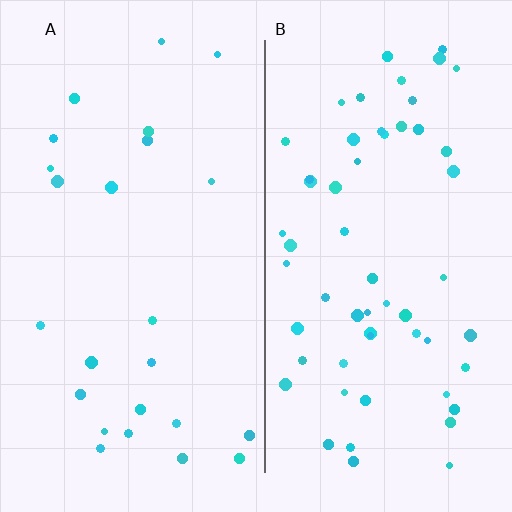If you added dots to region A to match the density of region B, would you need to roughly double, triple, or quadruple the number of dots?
Approximately double.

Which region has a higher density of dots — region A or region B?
B (the right).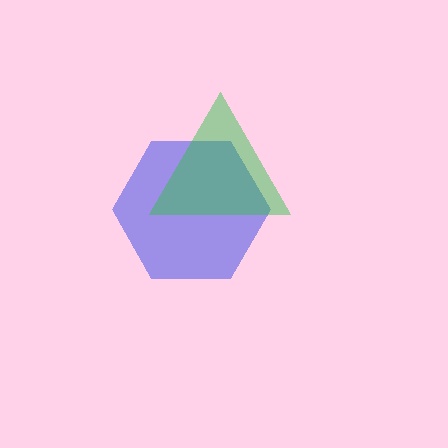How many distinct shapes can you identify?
There are 2 distinct shapes: a blue hexagon, a green triangle.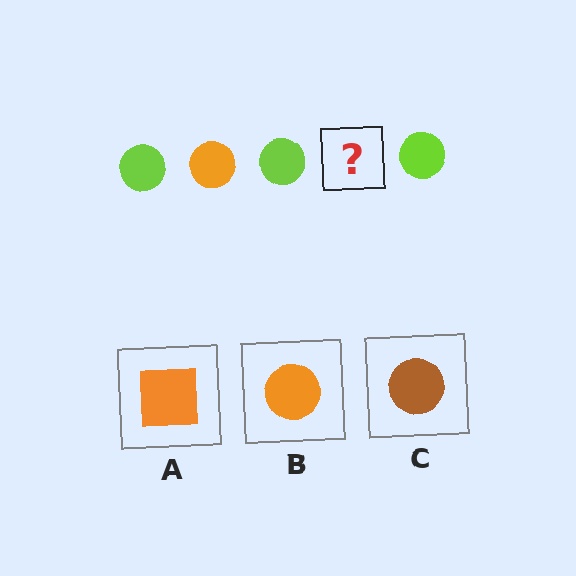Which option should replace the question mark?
Option B.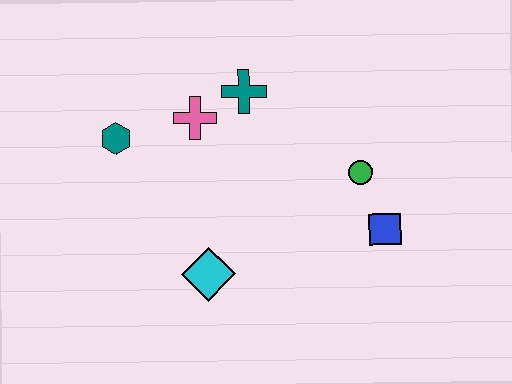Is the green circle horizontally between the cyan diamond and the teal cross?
No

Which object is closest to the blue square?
The green circle is closest to the blue square.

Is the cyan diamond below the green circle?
Yes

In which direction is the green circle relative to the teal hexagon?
The green circle is to the right of the teal hexagon.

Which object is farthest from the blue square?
The teal hexagon is farthest from the blue square.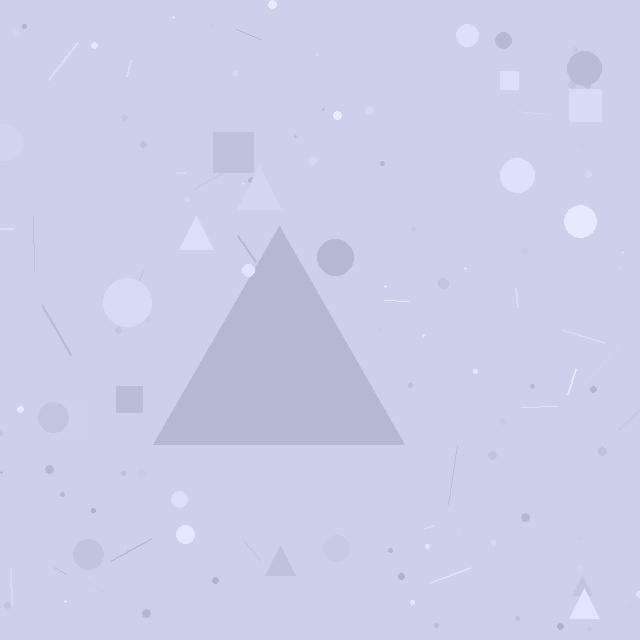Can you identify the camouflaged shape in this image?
The camouflaged shape is a triangle.